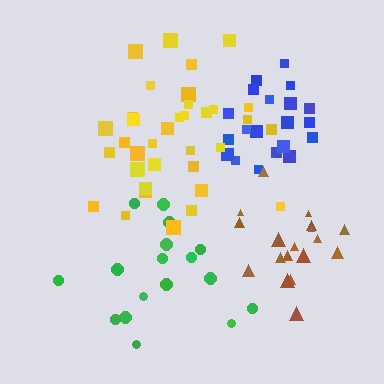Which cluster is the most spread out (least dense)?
Green.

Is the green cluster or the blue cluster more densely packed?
Blue.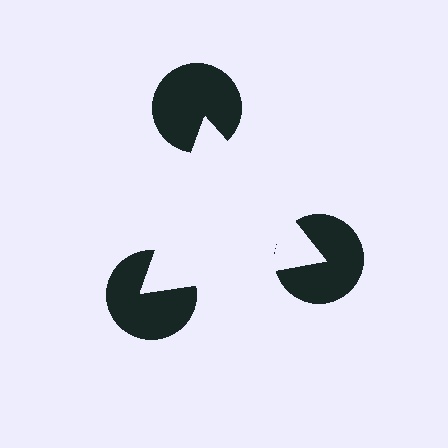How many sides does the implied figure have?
3 sides.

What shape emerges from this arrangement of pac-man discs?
An illusory triangle — its edges are inferred from the aligned wedge cuts in the pac-man discs, not physically drawn.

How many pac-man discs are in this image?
There are 3 — one at each vertex of the illusory triangle.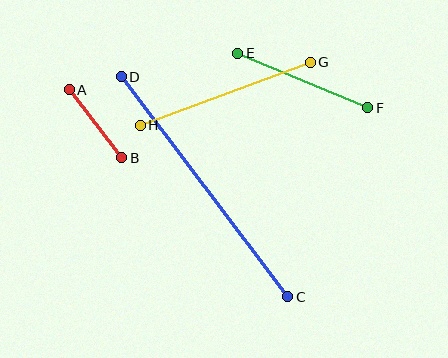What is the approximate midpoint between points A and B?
The midpoint is at approximately (96, 124) pixels.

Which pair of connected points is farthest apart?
Points C and D are farthest apart.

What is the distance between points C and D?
The distance is approximately 276 pixels.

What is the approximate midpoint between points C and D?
The midpoint is at approximately (205, 187) pixels.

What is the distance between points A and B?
The distance is approximately 86 pixels.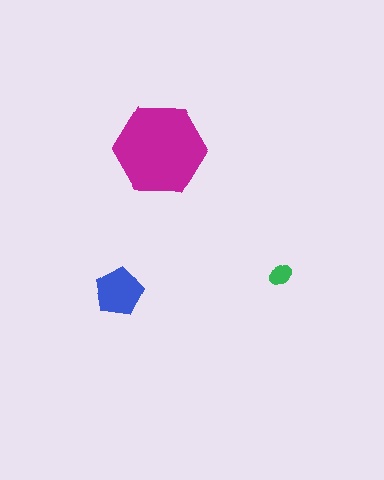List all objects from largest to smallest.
The magenta hexagon, the blue pentagon, the green ellipse.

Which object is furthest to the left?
The blue pentagon is leftmost.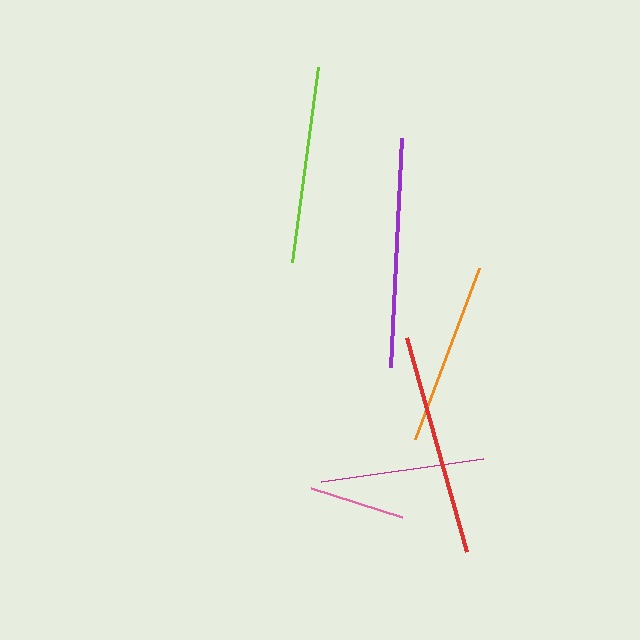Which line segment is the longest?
The purple line is the longest at approximately 229 pixels.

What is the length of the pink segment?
The pink segment is approximately 96 pixels long.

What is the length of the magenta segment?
The magenta segment is approximately 164 pixels long.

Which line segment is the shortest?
The pink line is the shortest at approximately 96 pixels.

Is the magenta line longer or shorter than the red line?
The red line is longer than the magenta line.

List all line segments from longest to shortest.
From longest to shortest: purple, red, lime, orange, magenta, pink.